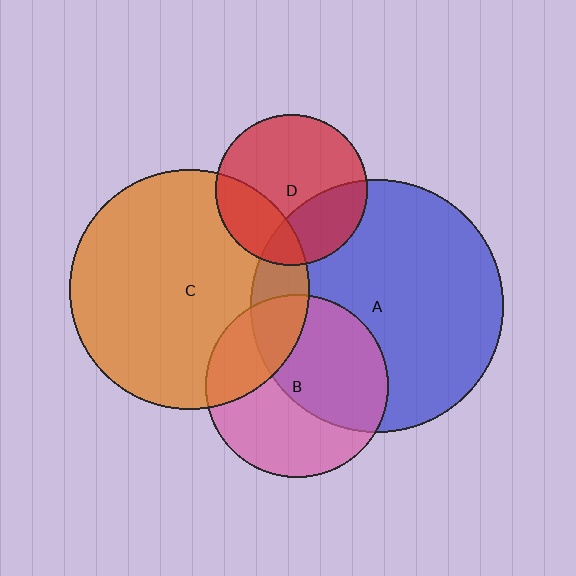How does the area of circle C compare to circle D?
Approximately 2.5 times.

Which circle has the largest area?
Circle A (blue).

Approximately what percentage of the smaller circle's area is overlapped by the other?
Approximately 30%.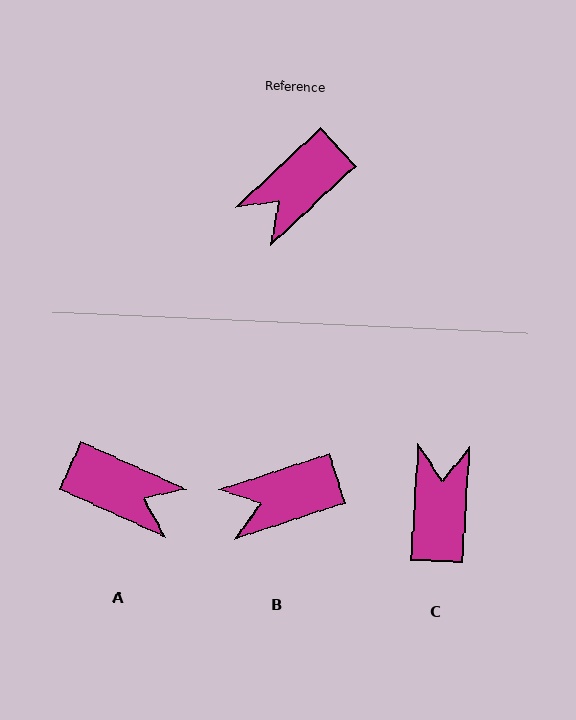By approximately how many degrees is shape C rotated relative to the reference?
Approximately 136 degrees clockwise.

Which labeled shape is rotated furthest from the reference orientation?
C, about 136 degrees away.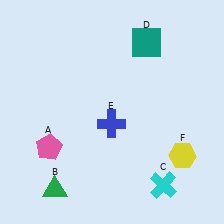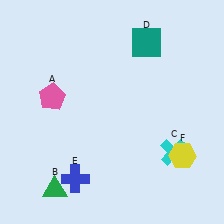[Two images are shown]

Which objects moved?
The objects that moved are: the pink pentagon (A), the cyan cross (C), the blue cross (E).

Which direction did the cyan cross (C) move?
The cyan cross (C) moved up.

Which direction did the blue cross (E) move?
The blue cross (E) moved down.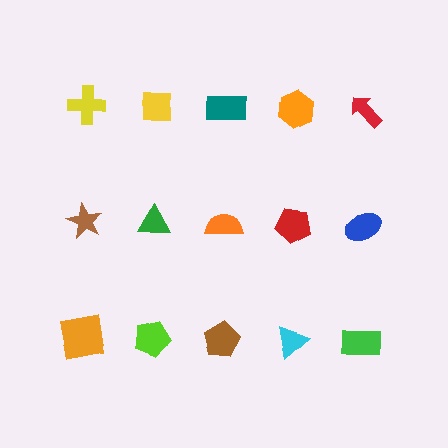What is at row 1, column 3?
A teal rectangle.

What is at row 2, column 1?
A brown star.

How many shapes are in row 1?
5 shapes.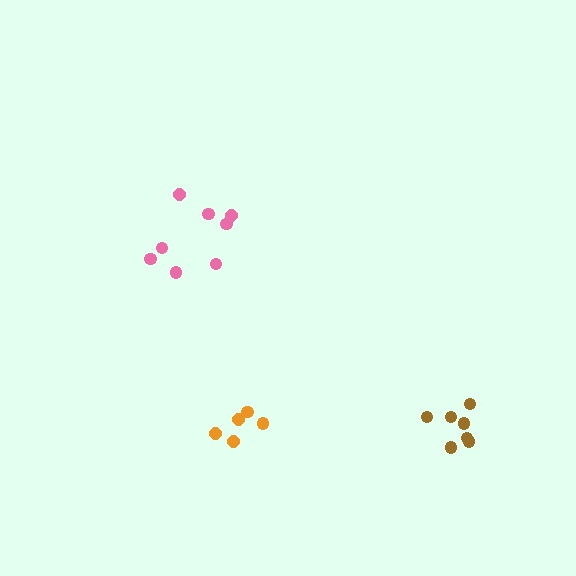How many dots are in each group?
Group 1: 7 dots, Group 2: 8 dots, Group 3: 5 dots (20 total).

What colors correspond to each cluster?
The clusters are colored: brown, pink, orange.